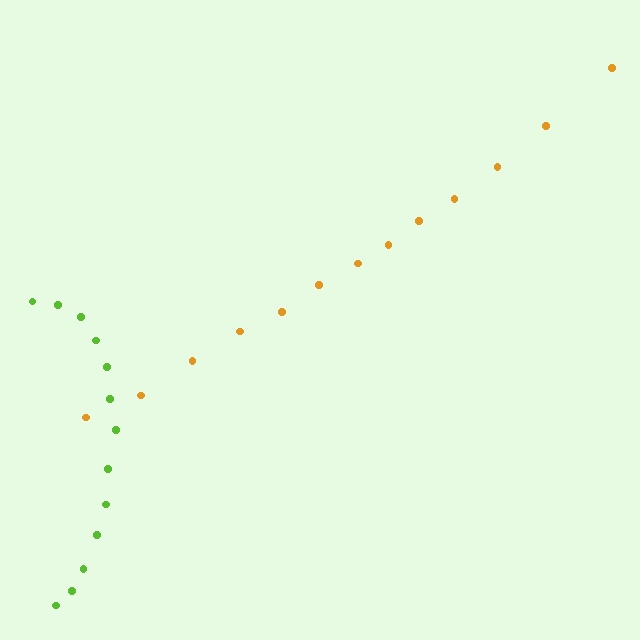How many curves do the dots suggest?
There are 2 distinct paths.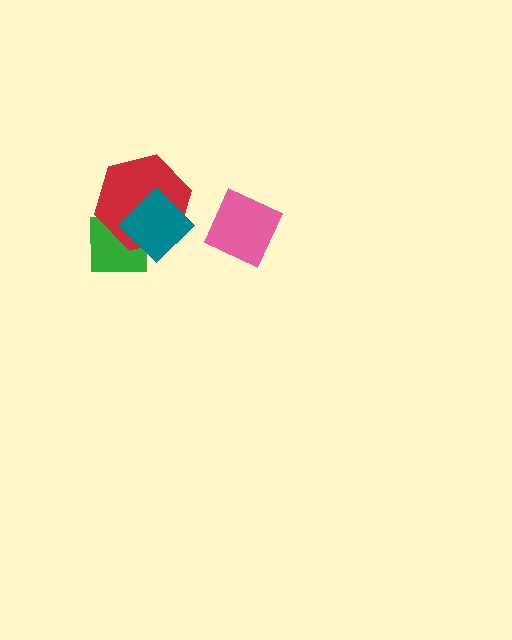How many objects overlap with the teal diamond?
2 objects overlap with the teal diamond.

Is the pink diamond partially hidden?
No, no other shape covers it.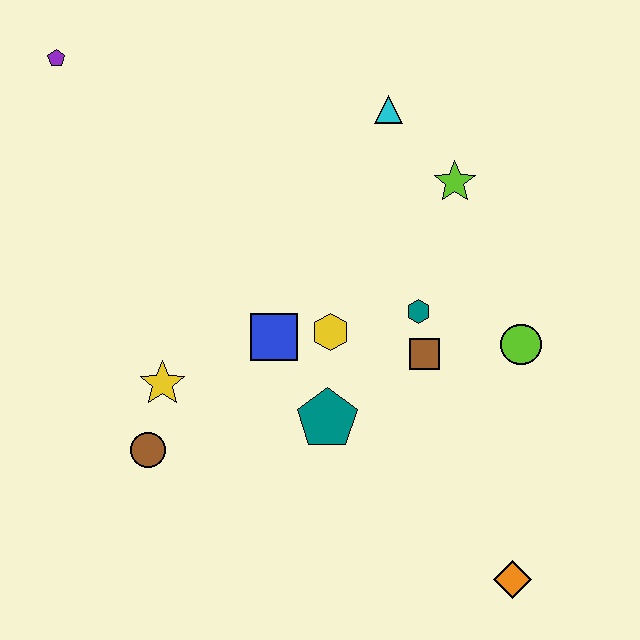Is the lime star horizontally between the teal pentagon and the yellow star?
No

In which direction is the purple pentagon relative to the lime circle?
The purple pentagon is to the left of the lime circle.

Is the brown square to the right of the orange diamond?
No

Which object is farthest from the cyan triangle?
The orange diamond is farthest from the cyan triangle.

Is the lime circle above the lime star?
No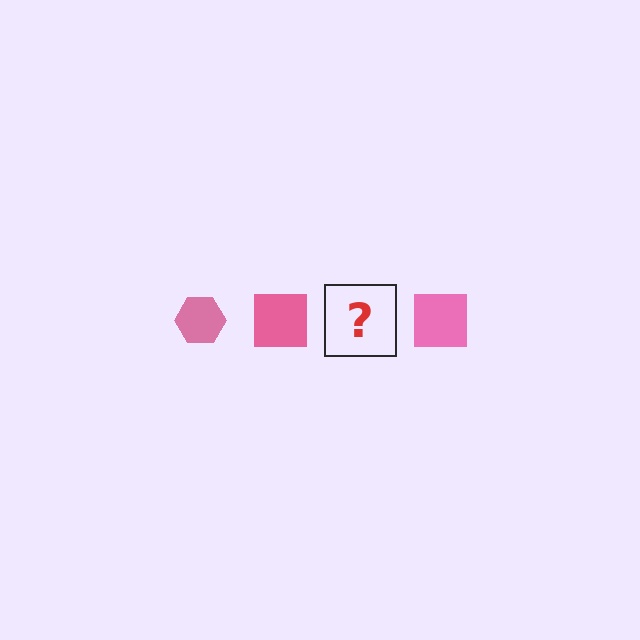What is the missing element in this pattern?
The missing element is a pink hexagon.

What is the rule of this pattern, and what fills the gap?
The rule is that the pattern cycles through hexagon, square shapes in pink. The gap should be filled with a pink hexagon.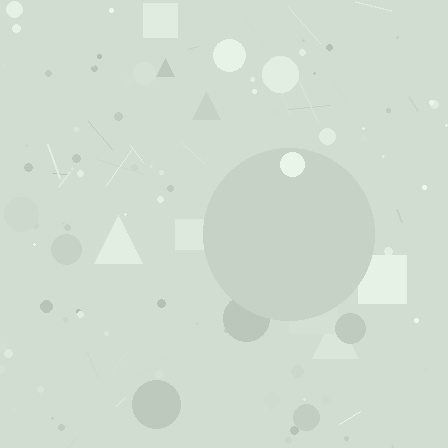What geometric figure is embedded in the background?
A circle is embedded in the background.